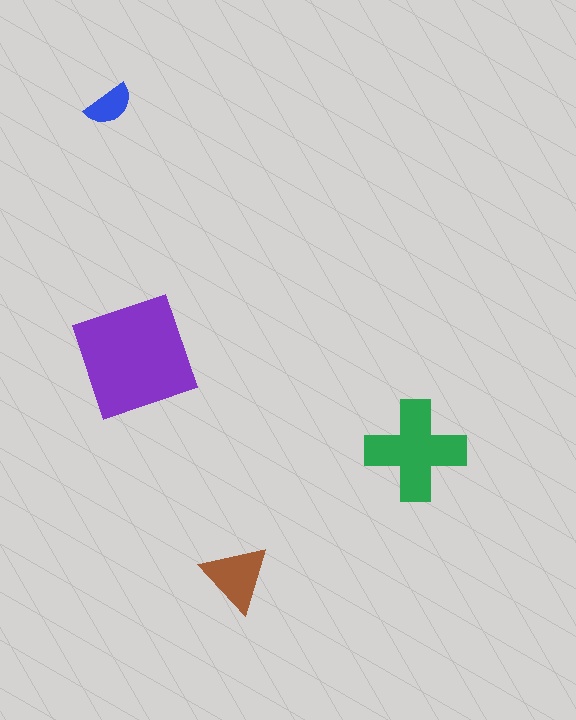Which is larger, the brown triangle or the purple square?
The purple square.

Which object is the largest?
The purple square.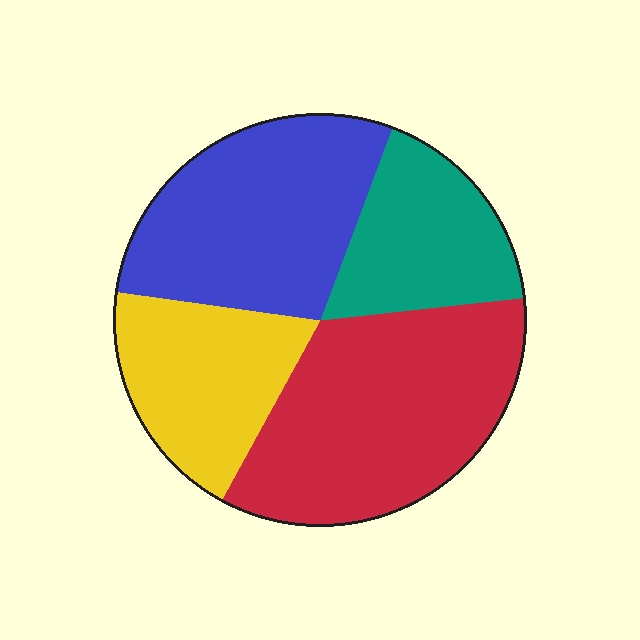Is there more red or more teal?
Red.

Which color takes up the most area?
Red, at roughly 35%.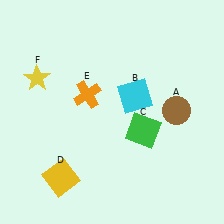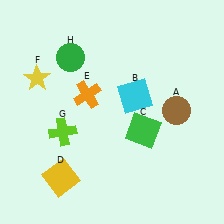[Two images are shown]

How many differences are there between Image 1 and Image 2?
There are 2 differences between the two images.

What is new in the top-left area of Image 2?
A green circle (H) was added in the top-left area of Image 2.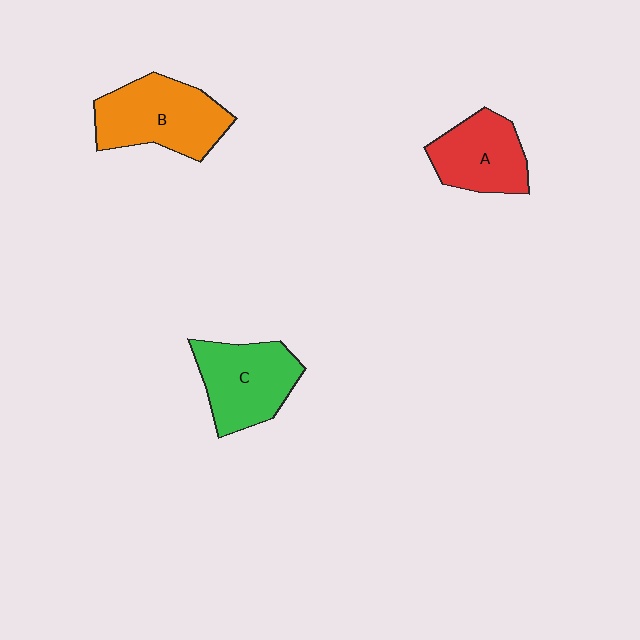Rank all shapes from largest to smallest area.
From largest to smallest: B (orange), C (green), A (red).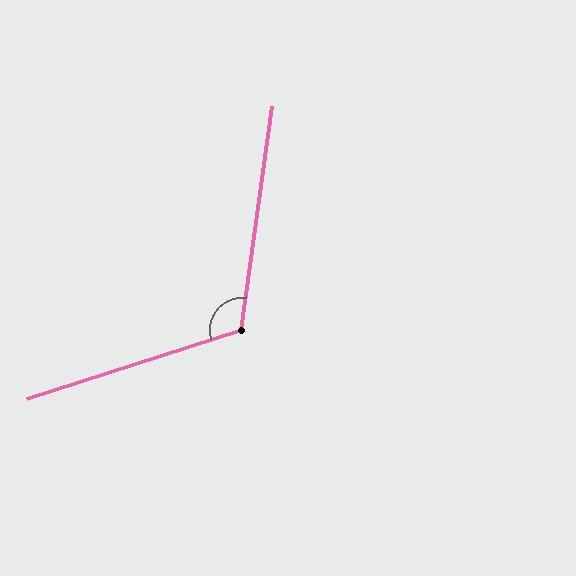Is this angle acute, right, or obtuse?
It is obtuse.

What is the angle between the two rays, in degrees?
Approximately 116 degrees.